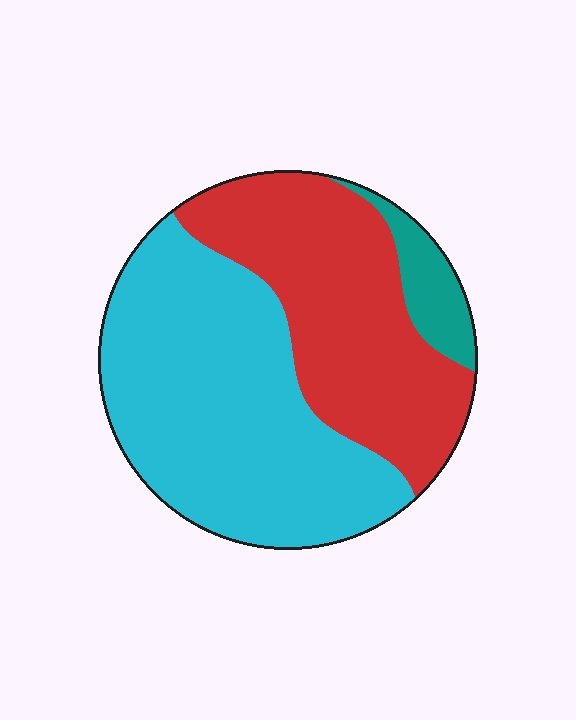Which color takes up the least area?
Teal, at roughly 5%.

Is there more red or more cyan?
Cyan.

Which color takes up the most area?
Cyan, at roughly 55%.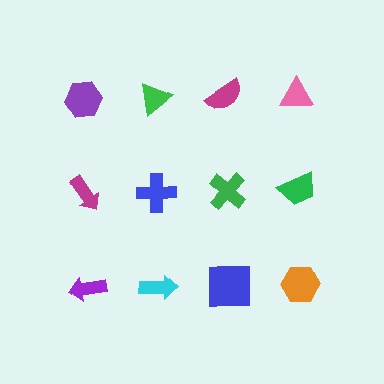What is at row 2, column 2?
A blue cross.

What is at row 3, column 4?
An orange hexagon.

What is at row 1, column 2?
A green triangle.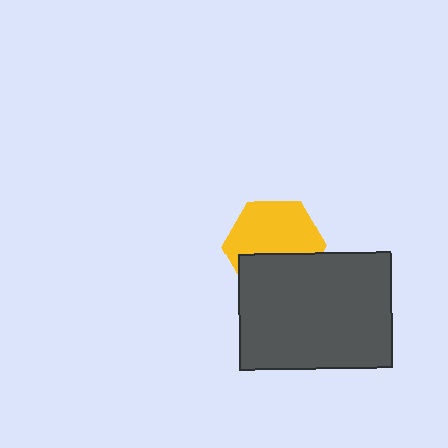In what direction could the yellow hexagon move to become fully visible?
The yellow hexagon could move up. That would shift it out from behind the dark gray rectangle entirely.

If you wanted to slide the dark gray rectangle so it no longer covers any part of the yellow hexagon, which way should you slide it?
Slide it down — that is the most direct way to separate the two shapes.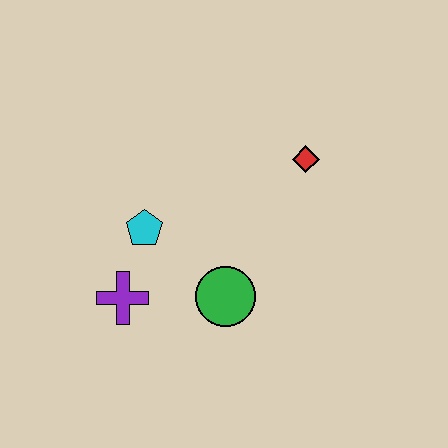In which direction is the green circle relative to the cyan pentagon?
The green circle is to the right of the cyan pentagon.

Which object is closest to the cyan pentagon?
The purple cross is closest to the cyan pentagon.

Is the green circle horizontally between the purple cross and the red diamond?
Yes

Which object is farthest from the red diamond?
The purple cross is farthest from the red diamond.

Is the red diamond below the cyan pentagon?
No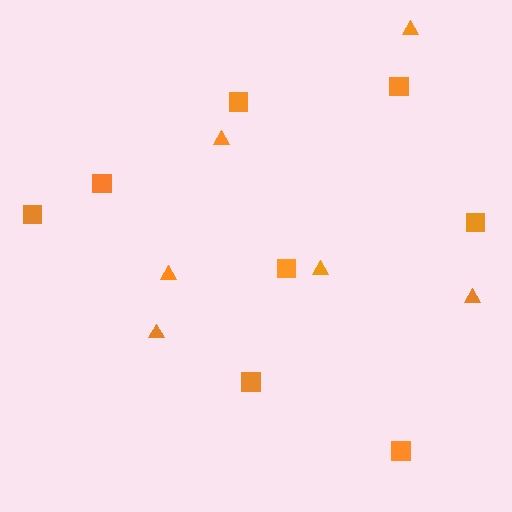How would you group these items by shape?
There are 2 groups: one group of squares (8) and one group of triangles (6).